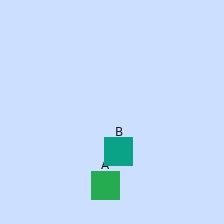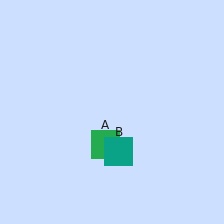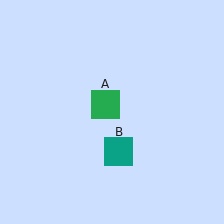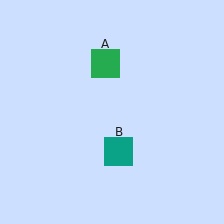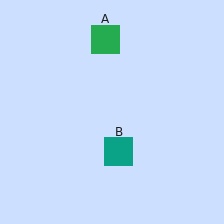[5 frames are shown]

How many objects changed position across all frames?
1 object changed position: green square (object A).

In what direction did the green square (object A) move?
The green square (object A) moved up.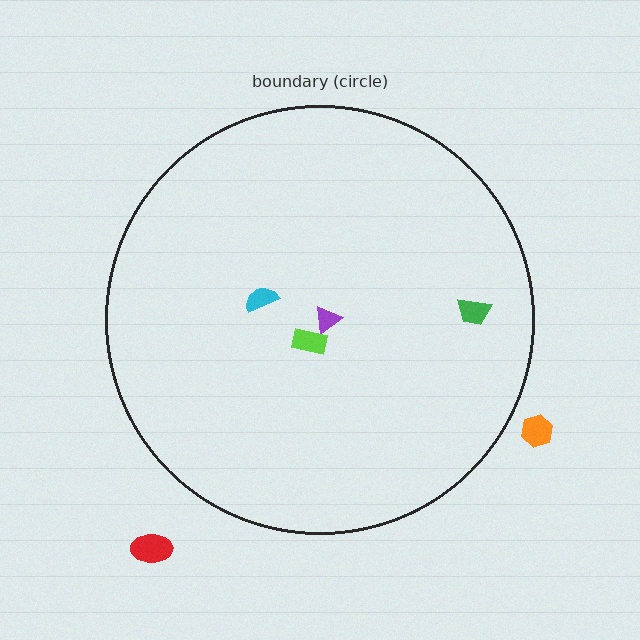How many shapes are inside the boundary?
4 inside, 2 outside.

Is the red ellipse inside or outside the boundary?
Outside.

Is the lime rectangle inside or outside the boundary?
Inside.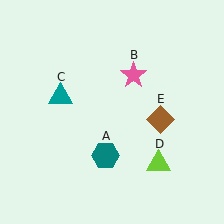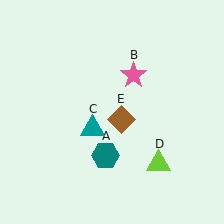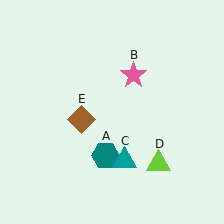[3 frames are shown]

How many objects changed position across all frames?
2 objects changed position: teal triangle (object C), brown diamond (object E).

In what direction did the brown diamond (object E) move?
The brown diamond (object E) moved left.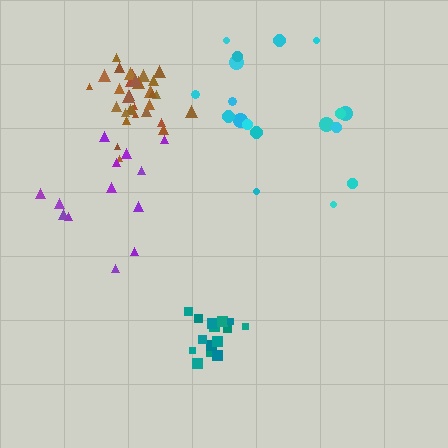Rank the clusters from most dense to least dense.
brown, teal, purple, cyan.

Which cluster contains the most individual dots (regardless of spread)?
Brown (34).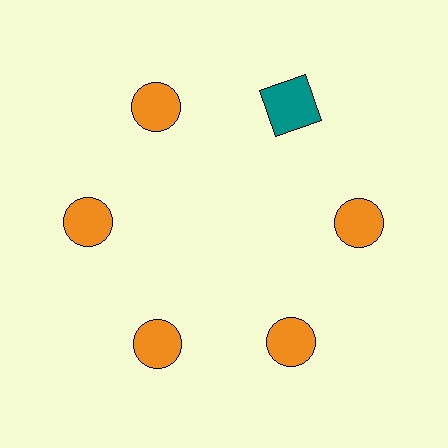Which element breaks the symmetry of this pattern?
The teal square at roughly the 1 o'clock position breaks the symmetry. All other shapes are orange circles.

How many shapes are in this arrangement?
There are 6 shapes arranged in a ring pattern.